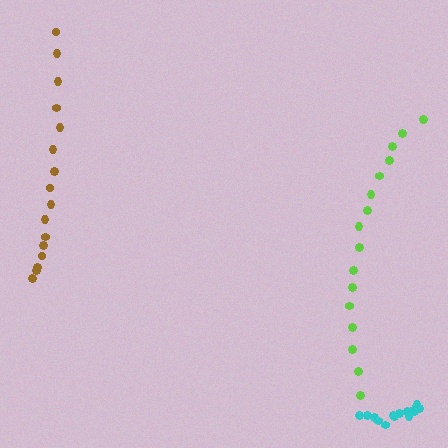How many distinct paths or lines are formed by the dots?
There are 3 distinct paths.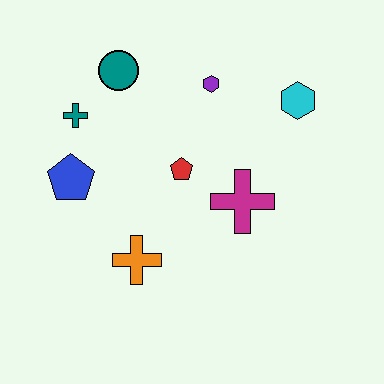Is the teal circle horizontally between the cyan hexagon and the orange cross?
No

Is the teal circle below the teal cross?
No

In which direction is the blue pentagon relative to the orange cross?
The blue pentagon is above the orange cross.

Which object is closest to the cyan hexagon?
The purple hexagon is closest to the cyan hexagon.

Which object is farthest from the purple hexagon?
The orange cross is farthest from the purple hexagon.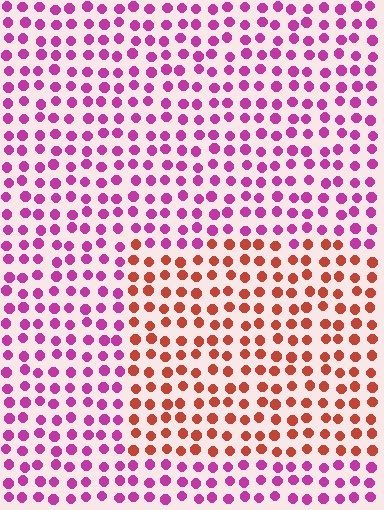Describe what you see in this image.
The image is filled with small magenta elements in a uniform arrangement. A rectangle-shaped region is visible where the elements are tinted to a slightly different hue, forming a subtle color boundary.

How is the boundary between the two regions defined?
The boundary is defined purely by a slight shift in hue (about 54 degrees). Spacing, size, and orientation are identical on both sides.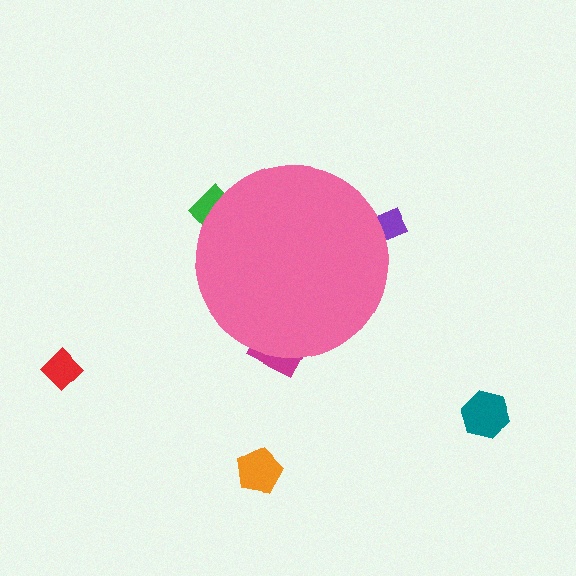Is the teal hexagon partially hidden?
No, the teal hexagon is fully visible.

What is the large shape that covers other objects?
A pink circle.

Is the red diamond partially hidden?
No, the red diamond is fully visible.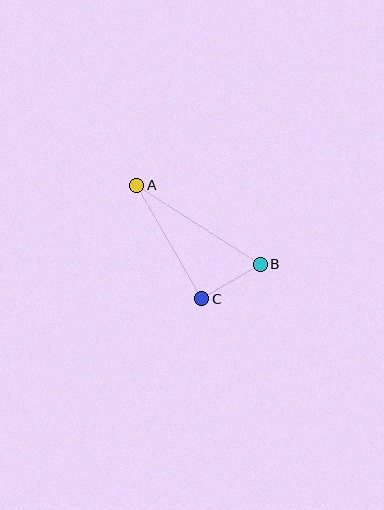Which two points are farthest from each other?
Points A and B are farthest from each other.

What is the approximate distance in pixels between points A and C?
The distance between A and C is approximately 131 pixels.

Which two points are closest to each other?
Points B and C are closest to each other.